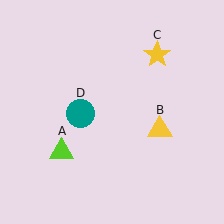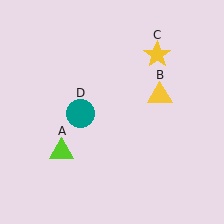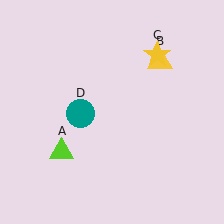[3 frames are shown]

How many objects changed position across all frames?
1 object changed position: yellow triangle (object B).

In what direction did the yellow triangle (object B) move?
The yellow triangle (object B) moved up.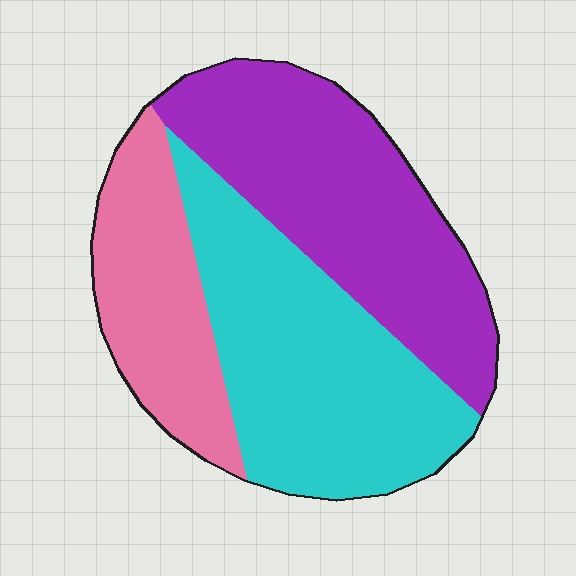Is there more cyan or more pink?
Cyan.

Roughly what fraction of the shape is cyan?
Cyan covers roughly 40% of the shape.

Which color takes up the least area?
Pink, at roughly 25%.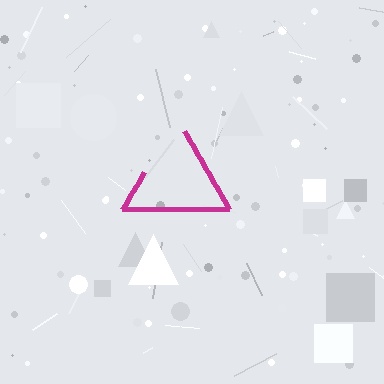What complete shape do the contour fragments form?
The contour fragments form a triangle.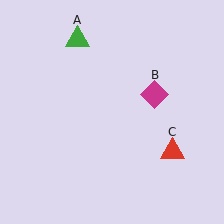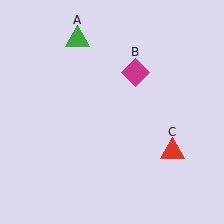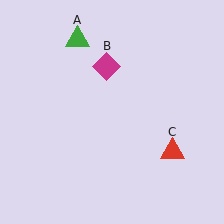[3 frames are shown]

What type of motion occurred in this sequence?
The magenta diamond (object B) rotated counterclockwise around the center of the scene.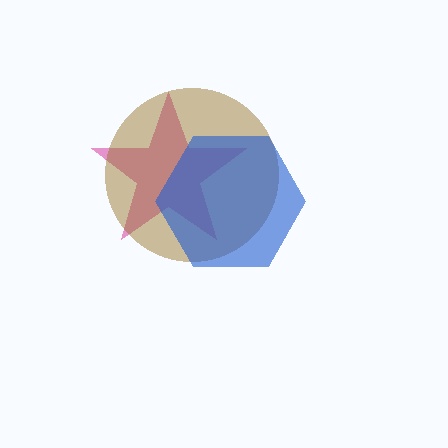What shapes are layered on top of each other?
The layered shapes are: a pink star, a brown circle, a blue hexagon.